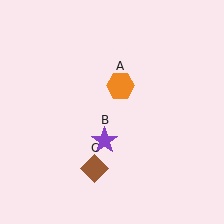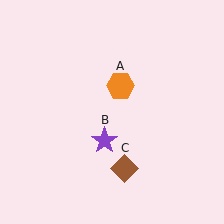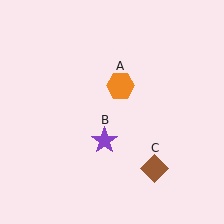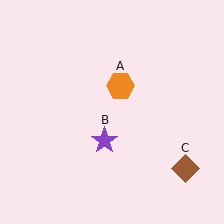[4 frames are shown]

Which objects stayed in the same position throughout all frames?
Orange hexagon (object A) and purple star (object B) remained stationary.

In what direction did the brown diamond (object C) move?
The brown diamond (object C) moved right.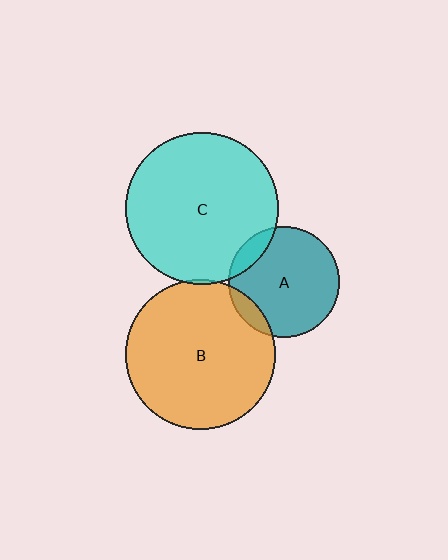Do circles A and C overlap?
Yes.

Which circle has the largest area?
Circle C (cyan).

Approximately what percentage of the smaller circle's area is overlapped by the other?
Approximately 10%.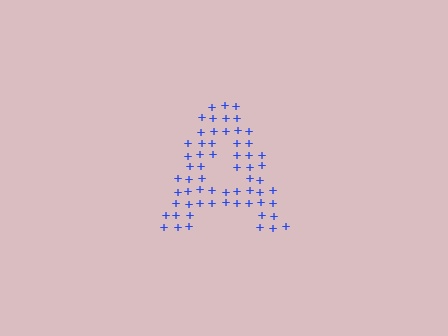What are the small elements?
The small elements are plus signs.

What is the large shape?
The large shape is the letter A.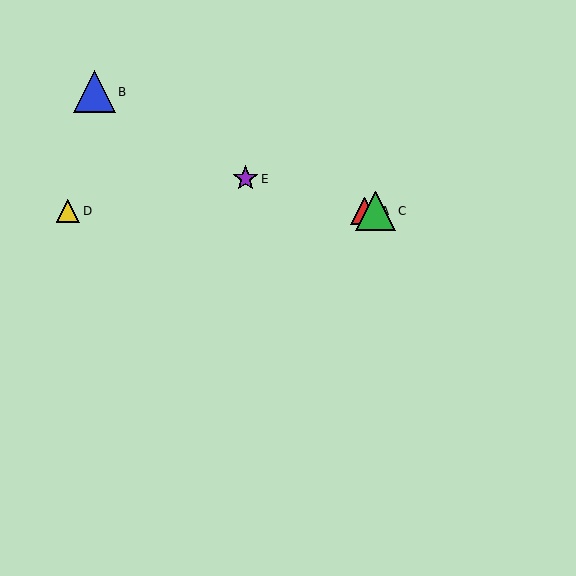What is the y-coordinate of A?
Object A is at y≈211.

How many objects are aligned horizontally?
3 objects (A, C, D) are aligned horizontally.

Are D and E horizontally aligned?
No, D is at y≈211 and E is at y≈179.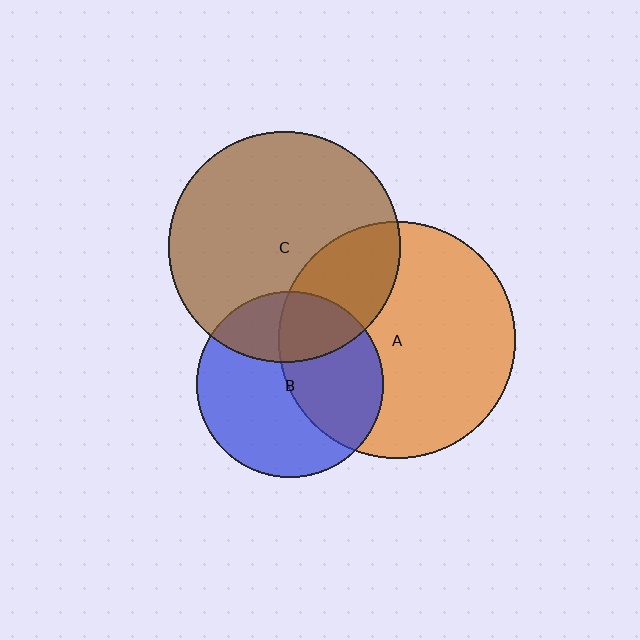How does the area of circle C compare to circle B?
Approximately 1.5 times.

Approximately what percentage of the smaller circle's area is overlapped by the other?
Approximately 45%.